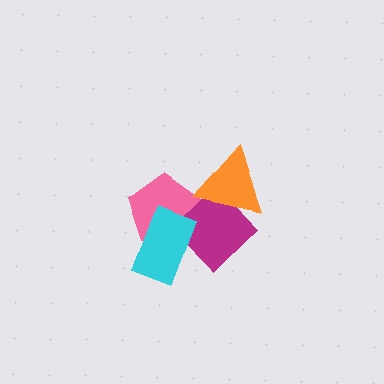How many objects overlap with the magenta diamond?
3 objects overlap with the magenta diamond.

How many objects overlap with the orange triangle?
1 object overlaps with the orange triangle.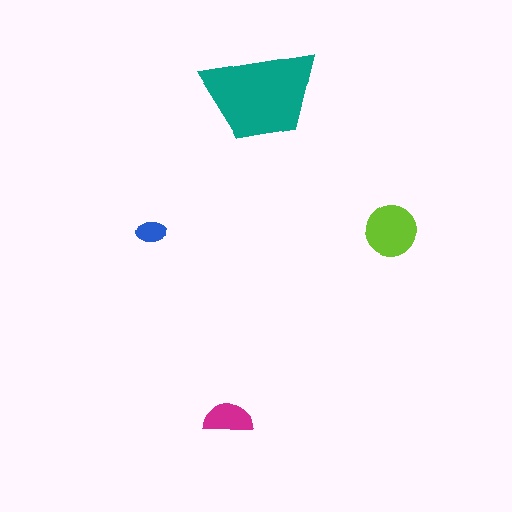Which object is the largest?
The teal trapezoid.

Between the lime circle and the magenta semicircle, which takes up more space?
The lime circle.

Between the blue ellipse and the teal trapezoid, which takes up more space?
The teal trapezoid.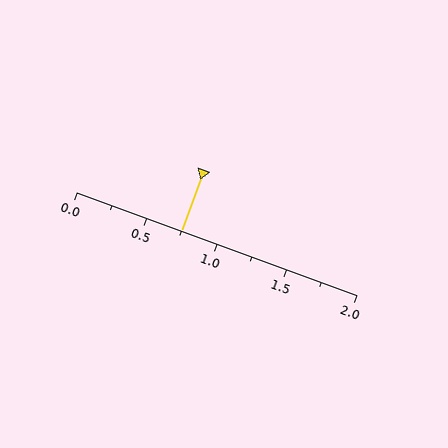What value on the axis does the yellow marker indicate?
The marker indicates approximately 0.75.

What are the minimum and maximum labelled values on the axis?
The axis runs from 0.0 to 2.0.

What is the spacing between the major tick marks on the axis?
The major ticks are spaced 0.5 apart.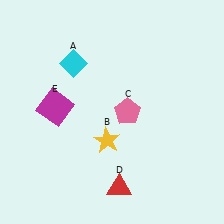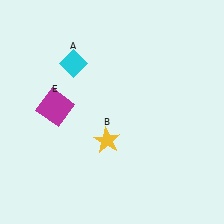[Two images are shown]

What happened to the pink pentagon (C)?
The pink pentagon (C) was removed in Image 2. It was in the top-right area of Image 1.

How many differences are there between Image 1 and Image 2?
There are 2 differences between the two images.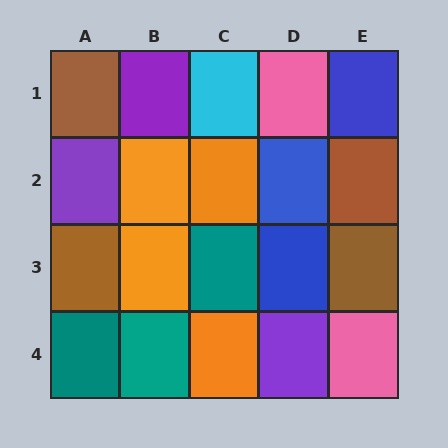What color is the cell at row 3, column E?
Brown.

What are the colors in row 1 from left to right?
Brown, purple, cyan, pink, blue.